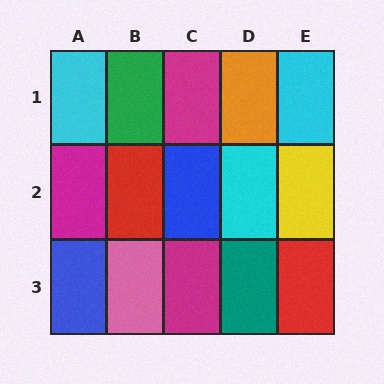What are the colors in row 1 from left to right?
Cyan, green, magenta, orange, cyan.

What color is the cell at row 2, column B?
Red.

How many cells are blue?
2 cells are blue.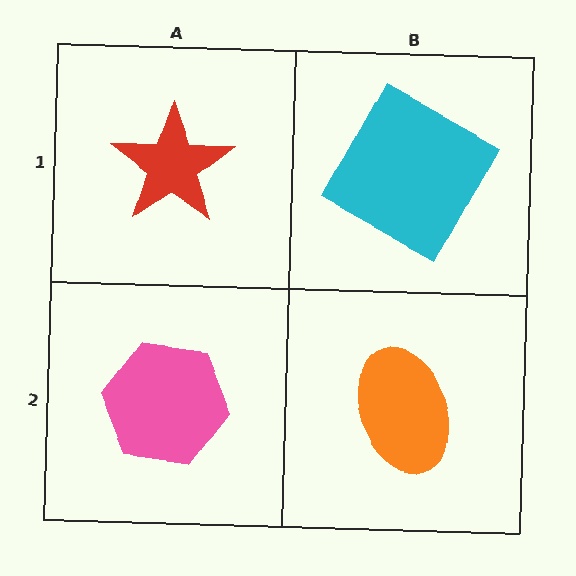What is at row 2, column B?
An orange ellipse.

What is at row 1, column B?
A cyan square.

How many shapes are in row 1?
2 shapes.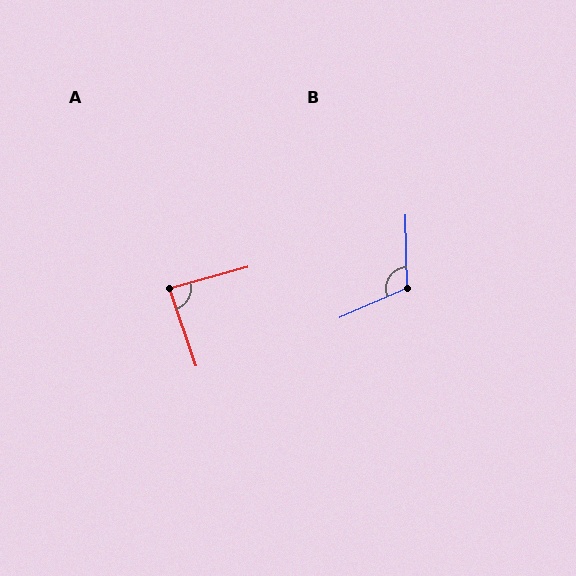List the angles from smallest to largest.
A (86°), B (112°).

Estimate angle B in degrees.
Approximately 112 degrees.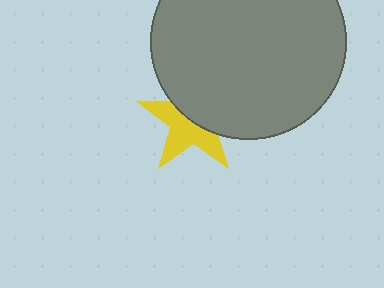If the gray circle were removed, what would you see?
You would see the complete yellow star.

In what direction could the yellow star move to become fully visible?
The yellow star could move down. That would shift it out from behind the gray circle entirely.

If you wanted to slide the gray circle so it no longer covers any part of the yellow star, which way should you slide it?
Slide it up — that is the most direct way to separate the two shapes.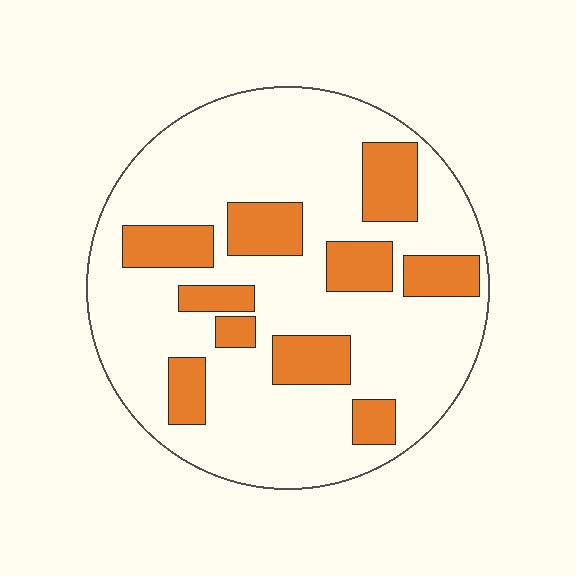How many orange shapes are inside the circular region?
10.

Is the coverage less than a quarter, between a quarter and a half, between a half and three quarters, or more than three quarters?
Less than a quarter.